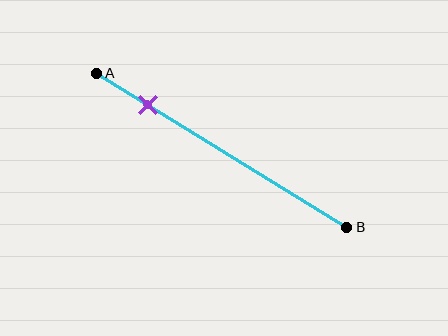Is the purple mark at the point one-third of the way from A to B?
No, the mark is at about 20% from A, not at the 33% one-third point.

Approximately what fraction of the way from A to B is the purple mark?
The purple mark is approximately 20% of the way from A to B.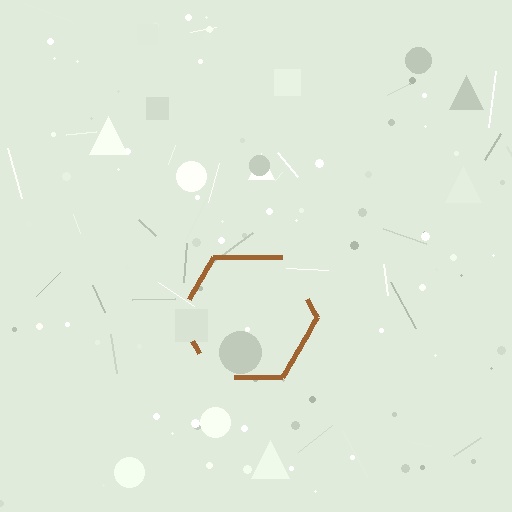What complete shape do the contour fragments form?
The contour fragments form a hexagon.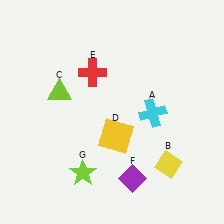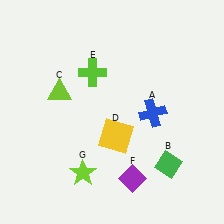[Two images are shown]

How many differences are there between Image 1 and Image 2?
There are 3 differences between the two images.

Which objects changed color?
A changed from cyan to blue. B changed from yellow to green. E changed from red to lime.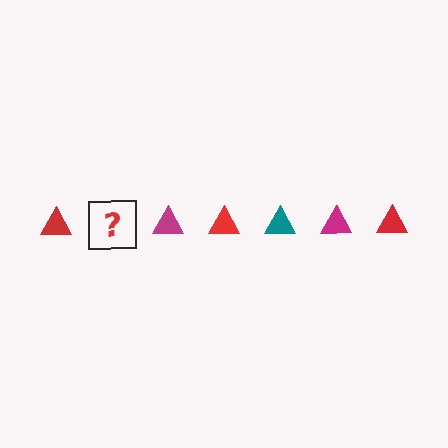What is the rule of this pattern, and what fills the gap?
The rule is that the pattern cycles through red, teal, magenta triangles. The gap should be filled with a teal triangle.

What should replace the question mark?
The question mark should be replaced with a teal triangle.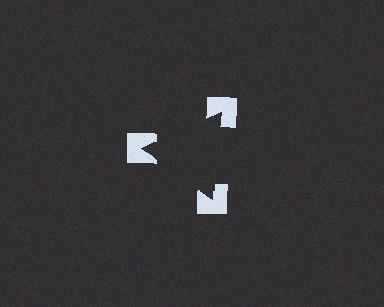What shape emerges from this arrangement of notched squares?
An illusory triangle — its edges are inferred from the aligned wedge cuts in the notched squares, not physically drawn.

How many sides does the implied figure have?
3 sides.